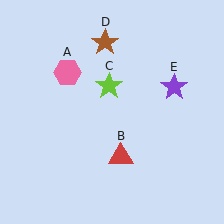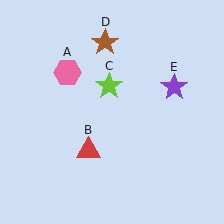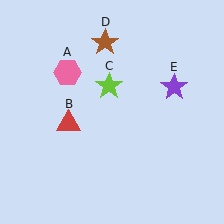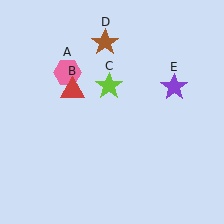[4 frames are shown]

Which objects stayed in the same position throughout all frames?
Pink hexagon (object A) and lime star (object C) and brown star (object D) and purple star (object E) remained stationary.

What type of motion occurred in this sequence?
The red triangle (object B) rotated clockwise around the center of the scene.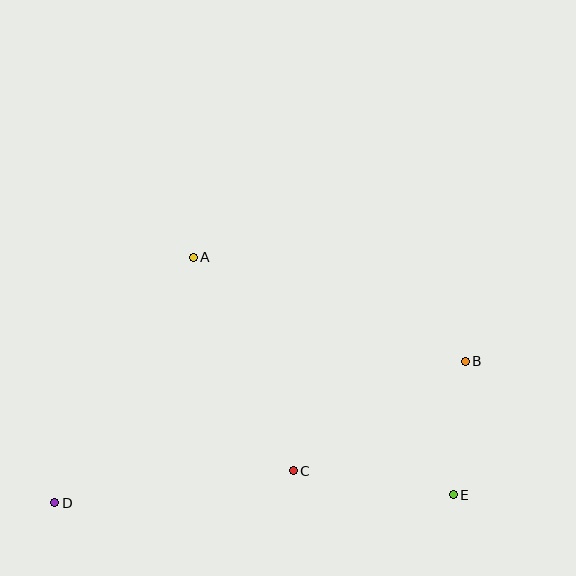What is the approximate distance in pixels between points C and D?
The distance between C and D is approximately 240 pixels.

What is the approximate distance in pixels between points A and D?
The distance between A and D is approximately 282 pixels.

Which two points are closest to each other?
Points B and E are closest to each other.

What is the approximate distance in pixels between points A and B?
The distance between A and B is approximately 291 pixels.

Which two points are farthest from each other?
Points B and D are farthest from each other.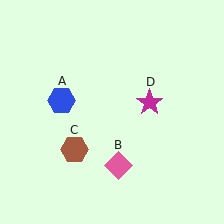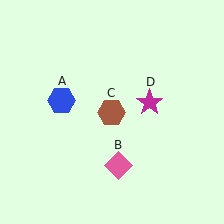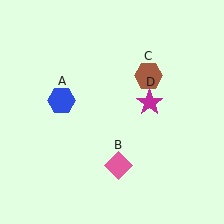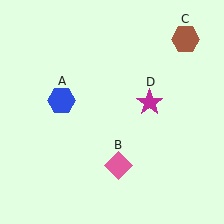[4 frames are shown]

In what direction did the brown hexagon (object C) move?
The brown hexagon (object C) moved up and to the right.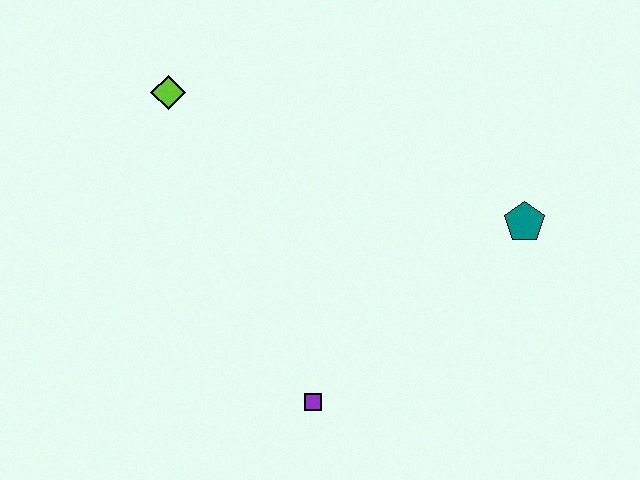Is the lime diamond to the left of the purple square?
Yes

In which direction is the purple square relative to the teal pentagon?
The purple square is to the left of the teal pentagon.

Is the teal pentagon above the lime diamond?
No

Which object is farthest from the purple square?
The lime diamond is farthest from the purple square.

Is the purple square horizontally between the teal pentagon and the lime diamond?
Yes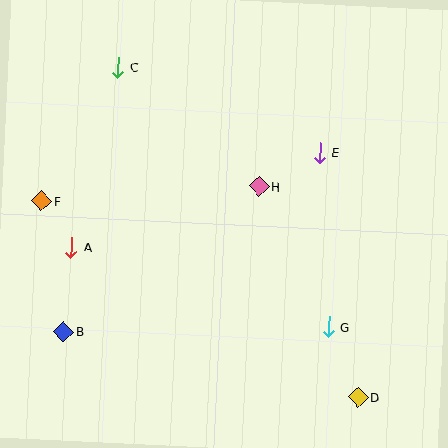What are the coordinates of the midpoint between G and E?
The midpoint between G and E is at (324, 240).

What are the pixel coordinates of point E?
Point E is at (320, 153).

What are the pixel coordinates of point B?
Point B is at (63, 332).